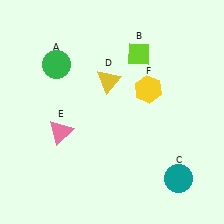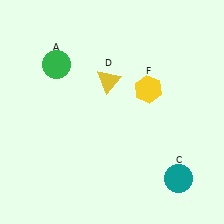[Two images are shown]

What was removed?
The lime diamond (B), the pink triangle (E) were removed in Image 2.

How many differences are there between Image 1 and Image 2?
There are 2 differences between the two images.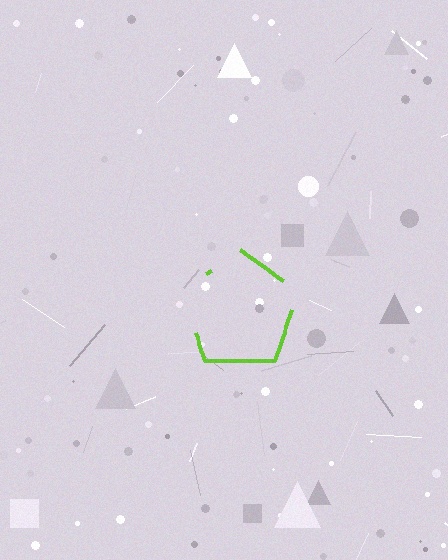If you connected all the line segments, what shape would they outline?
They would outline a pentagon.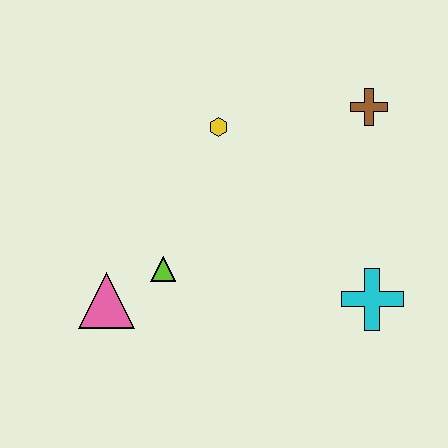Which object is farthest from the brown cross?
The pink triangle is farthest from the brown cross.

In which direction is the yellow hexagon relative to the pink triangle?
The yellow hexagon is above the pink triangle.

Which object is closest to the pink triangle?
The lime triangle is closest to the pink triangle.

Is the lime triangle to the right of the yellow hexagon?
No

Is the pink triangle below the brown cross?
Yes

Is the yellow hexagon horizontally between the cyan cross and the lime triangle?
Yes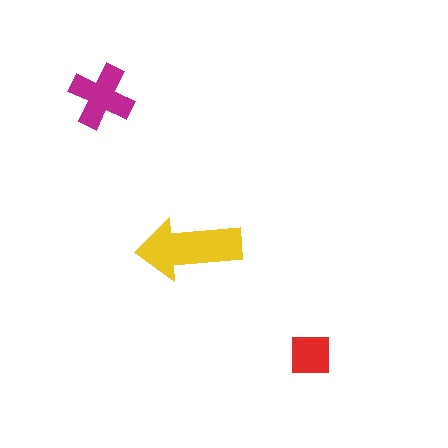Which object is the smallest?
The red square.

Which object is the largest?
The yellow arrow.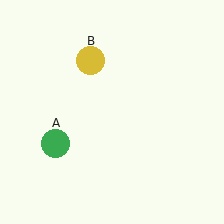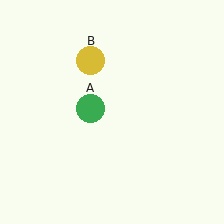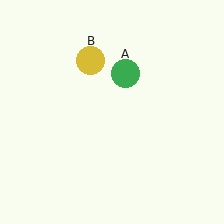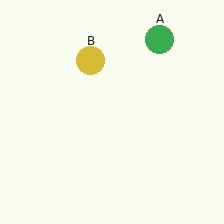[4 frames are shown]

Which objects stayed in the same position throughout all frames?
Yellow circle (object B) remained stationary.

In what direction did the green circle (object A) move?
The green circle (object A) moved up and to the right.